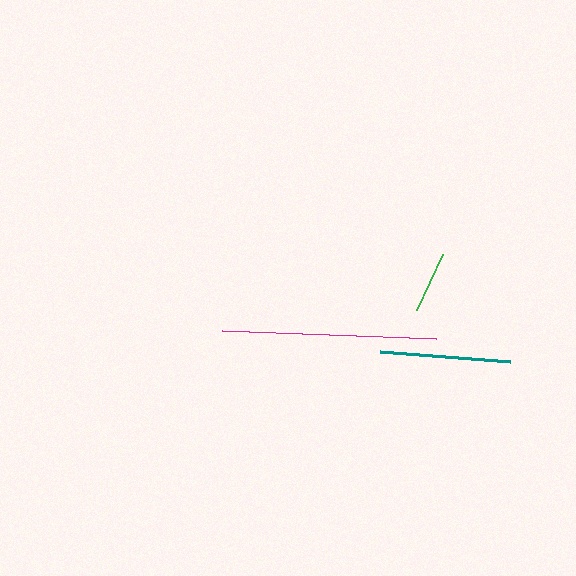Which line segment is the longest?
The magenta line is the longest at approximately 214 pixels.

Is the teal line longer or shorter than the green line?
The teal line is longer than the green line.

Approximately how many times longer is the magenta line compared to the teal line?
The magenta line is approximately 1.6 times the length of the teal line.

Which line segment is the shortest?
The green line is the shortest at approximately 62 pixels.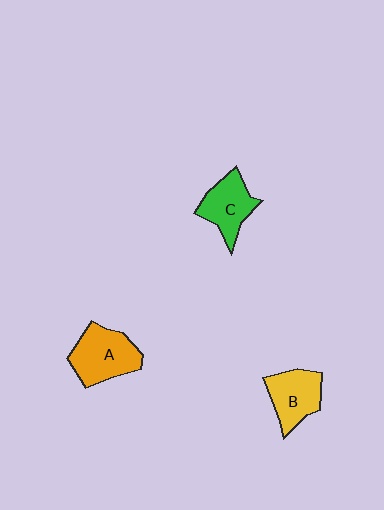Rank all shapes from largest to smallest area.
From largest to smallest: A (orange), B (yellow), C (green).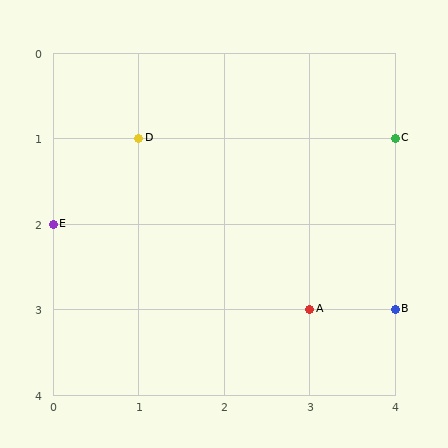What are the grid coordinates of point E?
Point E is at grid coordinates (0, 2).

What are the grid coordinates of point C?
Point C is at grid coordinates (4, 1).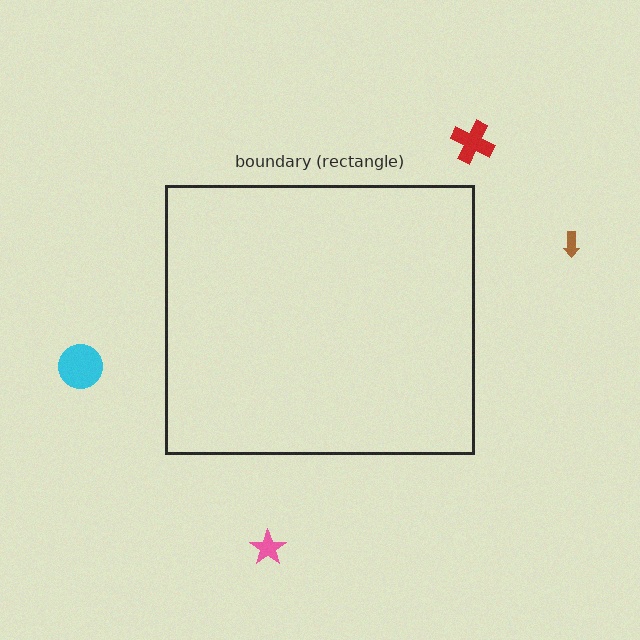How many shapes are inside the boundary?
0 inside, 4 outside.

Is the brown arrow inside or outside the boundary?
Outside.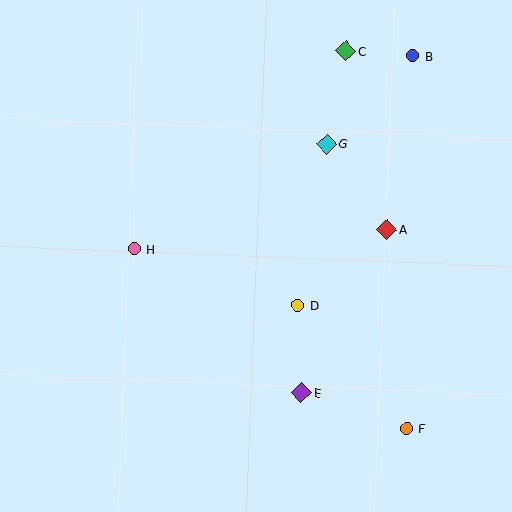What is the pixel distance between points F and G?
The distance between F and G is 295 pixels.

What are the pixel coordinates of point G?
Point G is at (327, 144).